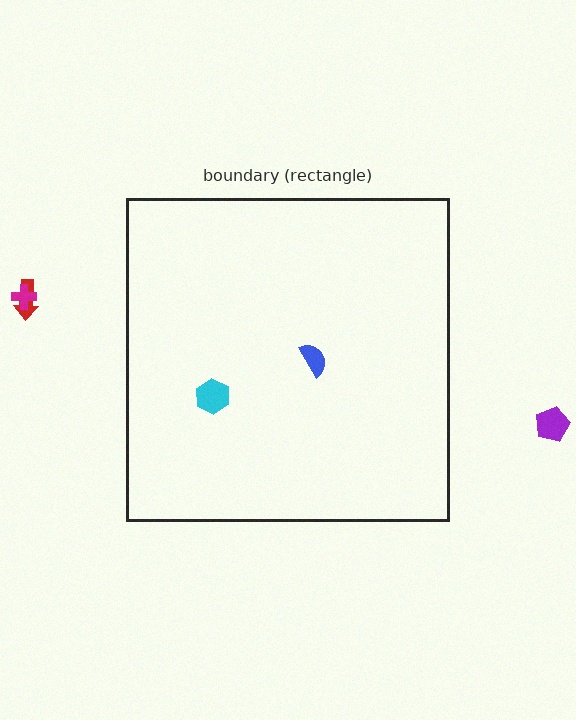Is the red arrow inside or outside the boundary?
Outside.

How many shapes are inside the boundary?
2 inside, 3 outside.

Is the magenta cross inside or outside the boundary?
Outside.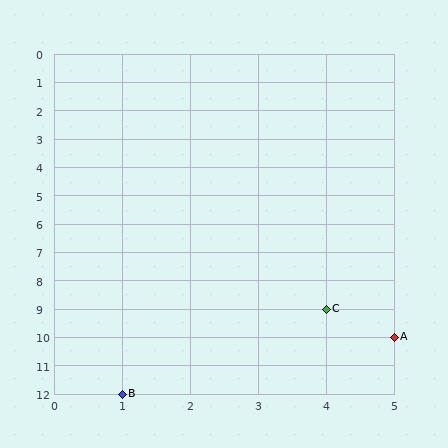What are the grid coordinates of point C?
Point C is at grid coordinates (4, 9).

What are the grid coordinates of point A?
Point A is at grid coordinates (5, 10).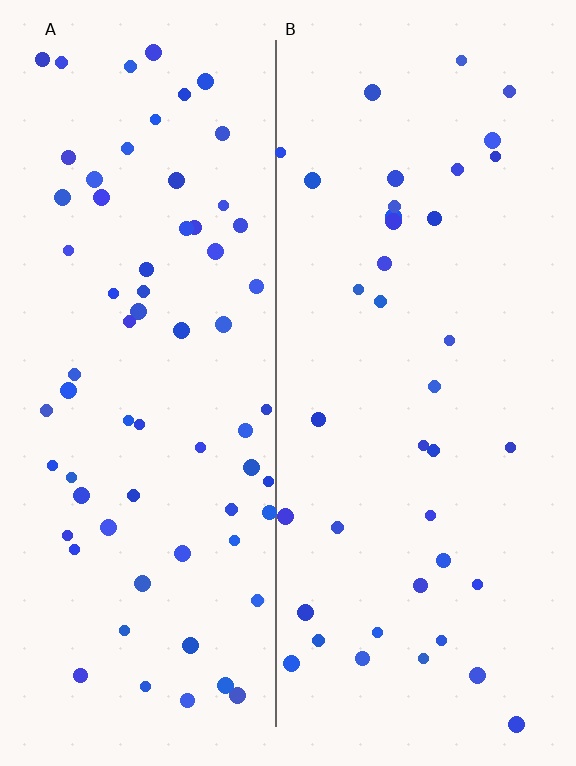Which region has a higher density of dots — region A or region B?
A (the left).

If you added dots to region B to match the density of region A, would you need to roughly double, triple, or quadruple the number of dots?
Approximately double.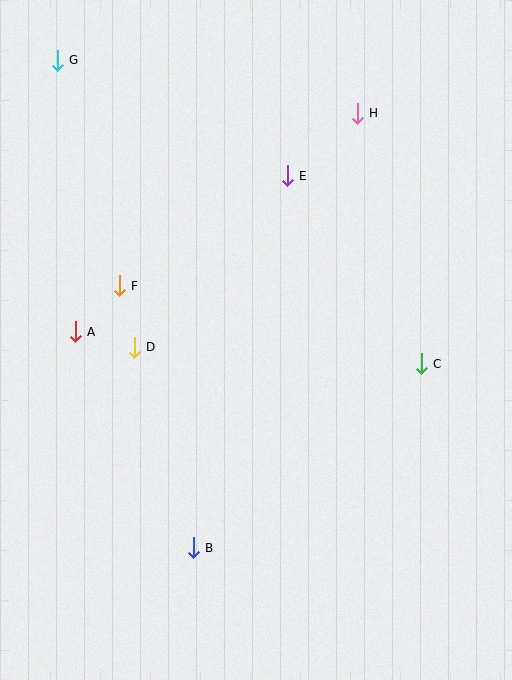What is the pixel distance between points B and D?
The distance between B and D is 209 pixels.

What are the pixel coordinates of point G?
Point G is at (57, 60).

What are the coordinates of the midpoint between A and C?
The midpoint between A and C is at (248, 348).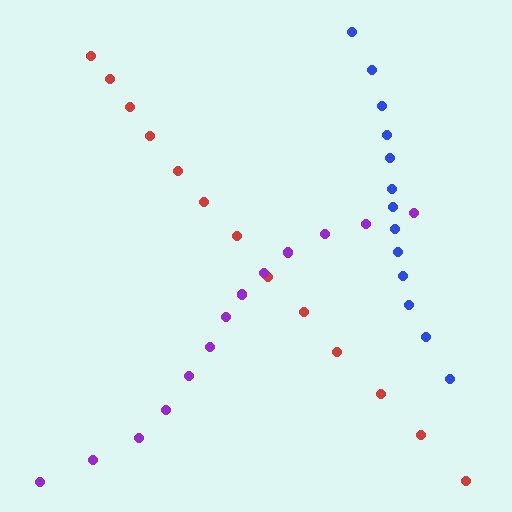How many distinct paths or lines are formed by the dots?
There are 3 distinct paths.